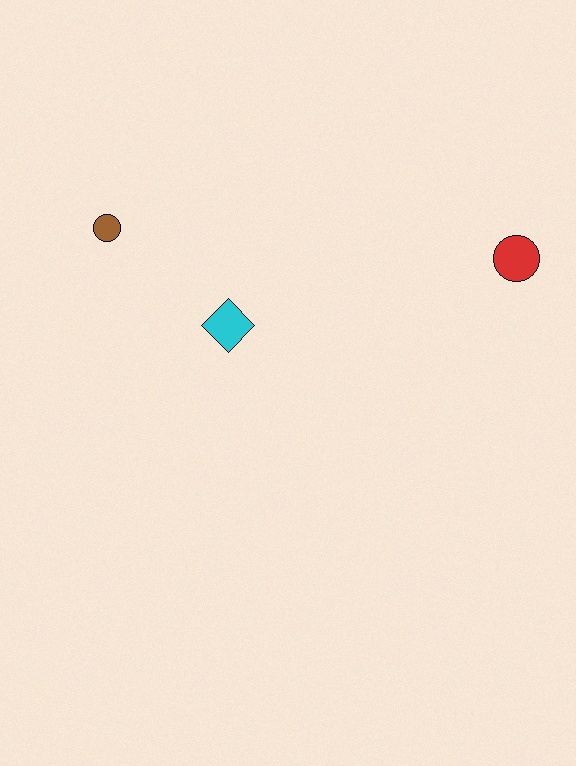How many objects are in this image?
There are 3 objects.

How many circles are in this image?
There are 2 circles.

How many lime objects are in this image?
There are no lime objects.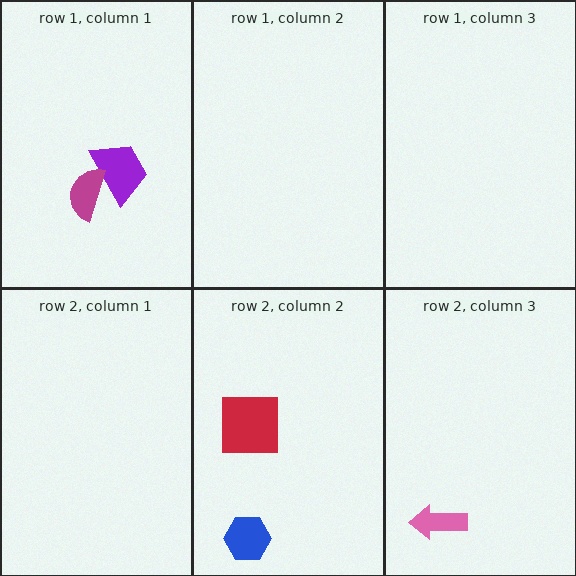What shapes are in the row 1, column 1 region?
The purple trapezoid, the magenta semicircle.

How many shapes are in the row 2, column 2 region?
2.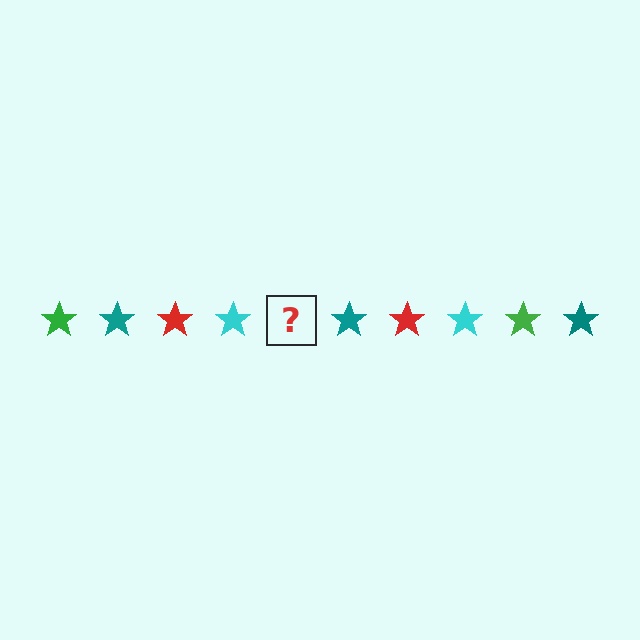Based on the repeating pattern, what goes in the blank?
The blank should be a green star.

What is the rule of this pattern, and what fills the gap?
The rule is that the pattern cycles through green, teal, red, cyan stars. The gap should be filled with a green star.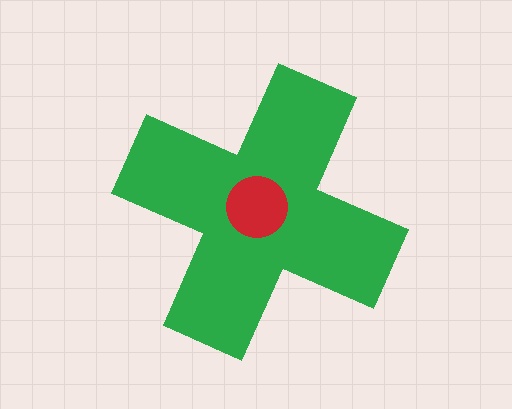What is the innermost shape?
The red circle.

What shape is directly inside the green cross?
The red circle.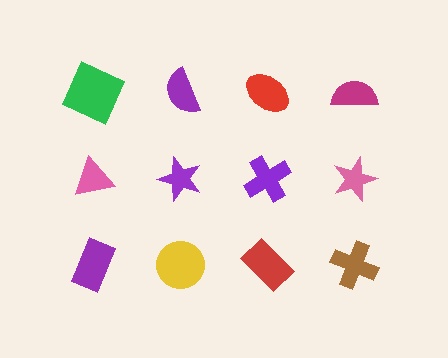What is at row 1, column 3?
A red ellipse.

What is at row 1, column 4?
A magenta semicircle.